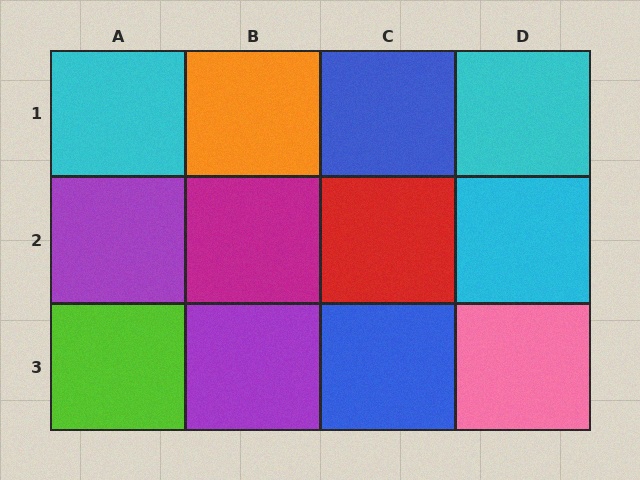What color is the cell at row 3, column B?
Purple.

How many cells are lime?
1 cell is lime.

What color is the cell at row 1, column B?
Orange.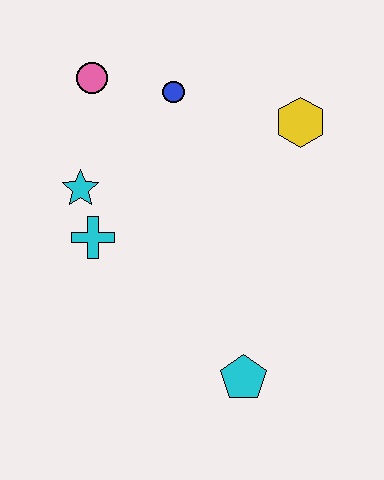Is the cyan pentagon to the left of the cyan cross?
No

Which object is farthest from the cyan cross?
The yellow hexagon is farthest from the cyan cross.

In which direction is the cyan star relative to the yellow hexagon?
The cyan star is to the left of the yellow hexagon.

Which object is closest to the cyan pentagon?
The cyan cross is closest to the cyan pentagon.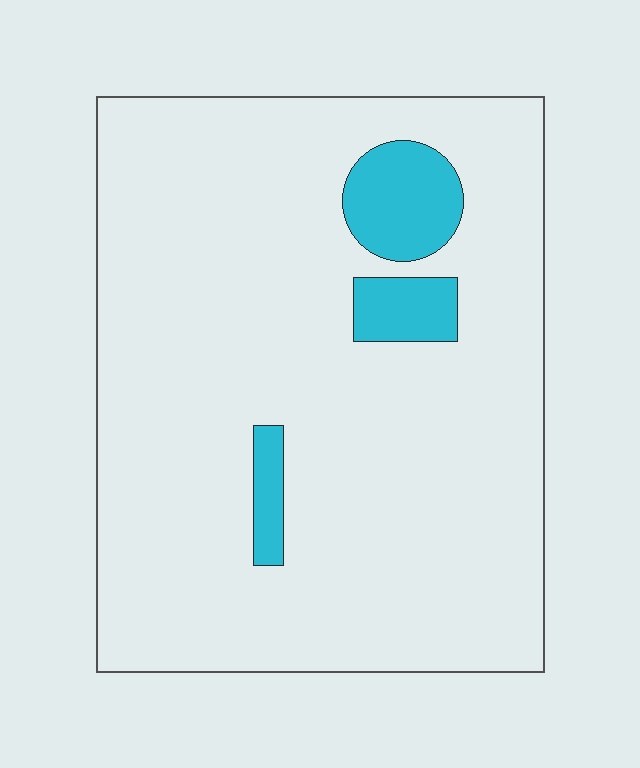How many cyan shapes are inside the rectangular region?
3.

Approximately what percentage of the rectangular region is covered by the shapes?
Approximately 10%.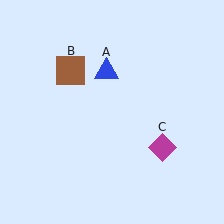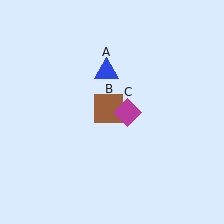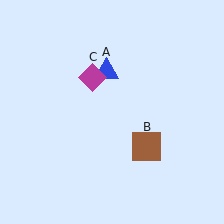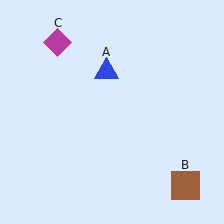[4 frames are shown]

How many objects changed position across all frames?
2 objects changed position: brown square (object B), magenta diamond (object C).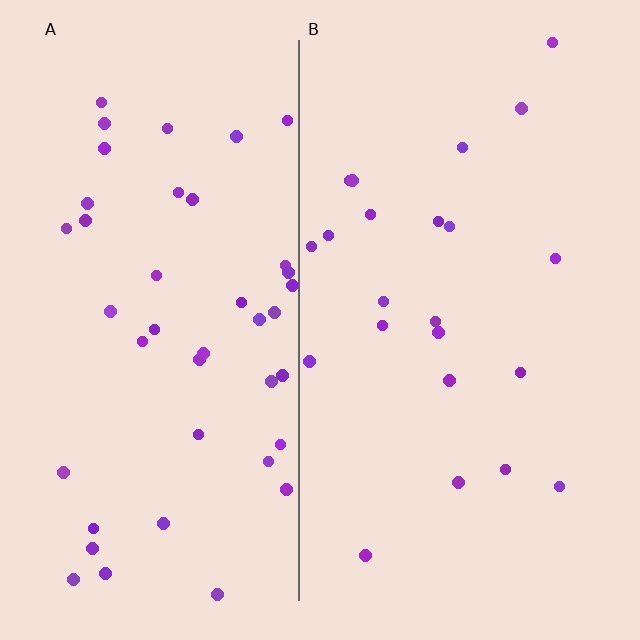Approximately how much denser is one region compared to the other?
Approximately 1.9× — region A over region B.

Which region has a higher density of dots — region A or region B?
A (the left).